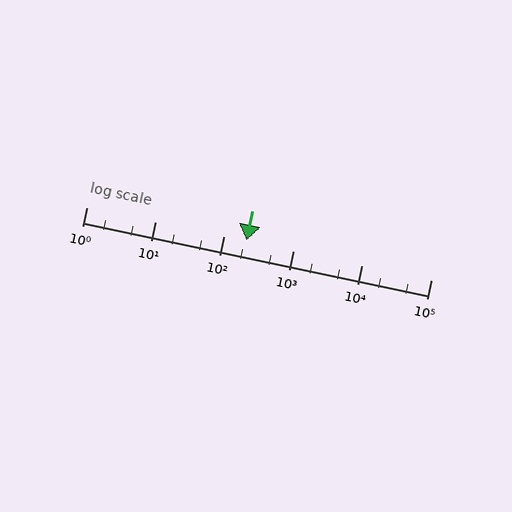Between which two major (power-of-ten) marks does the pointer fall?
The pointer is between 100 and 1000.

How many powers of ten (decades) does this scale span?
The scale spans 5 decades, from 1 to 100000.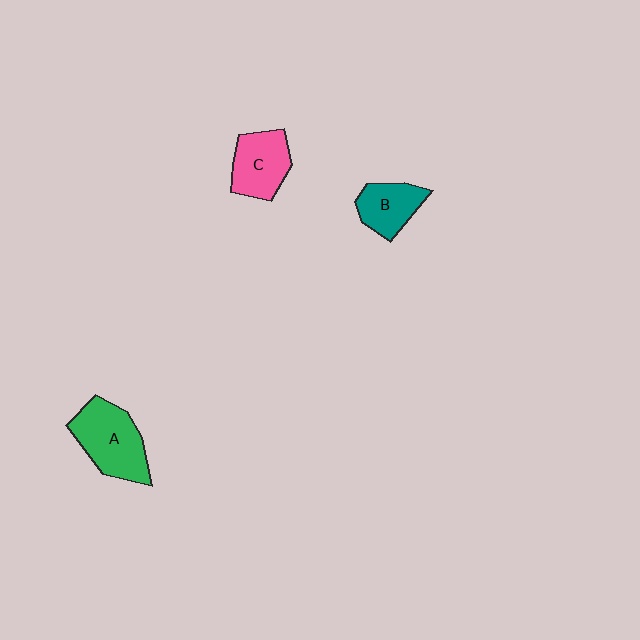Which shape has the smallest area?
Shape B (teal).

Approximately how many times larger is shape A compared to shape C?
Approximately 1.3 times.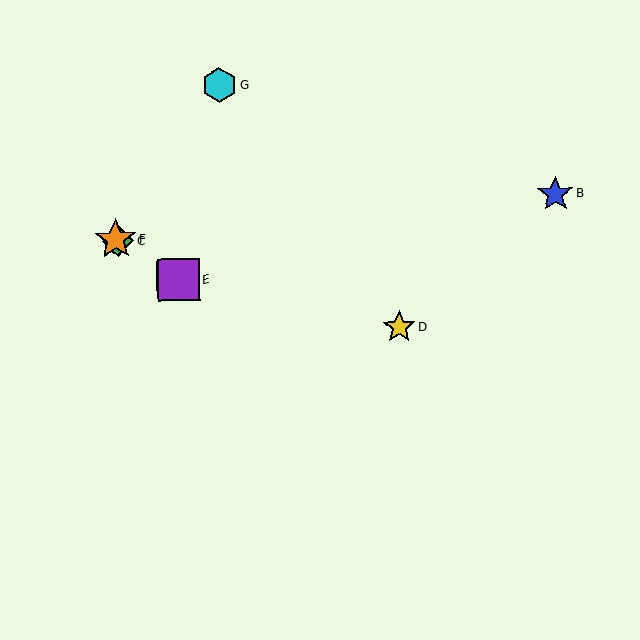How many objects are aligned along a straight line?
4 objects (A, C, E, F) are aligned along a straight line.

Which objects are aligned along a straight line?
Objects A, C, E, F are aligned along a straight line.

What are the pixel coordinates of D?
Object D is at (399, 327).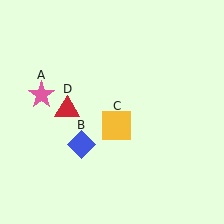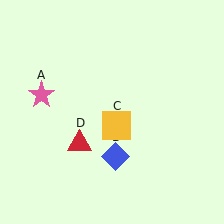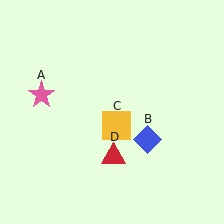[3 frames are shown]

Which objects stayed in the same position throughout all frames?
Pink star (object A) and yellow square (object C) remained stationary.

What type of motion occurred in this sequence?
The blue diamond (object B), red triangle (object D) rotated counterclockwise around the center of the scene.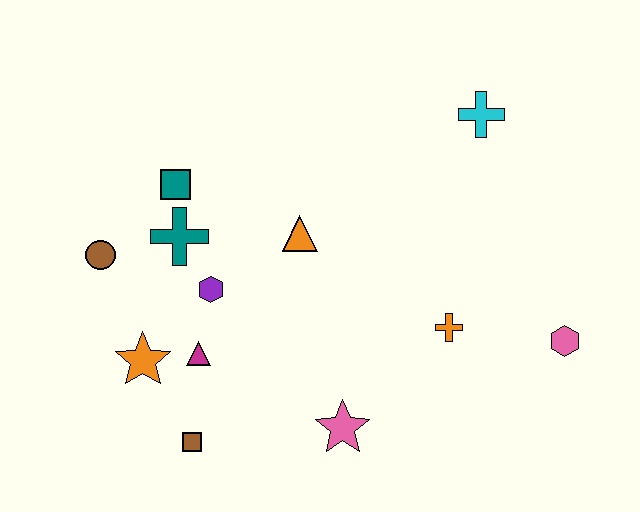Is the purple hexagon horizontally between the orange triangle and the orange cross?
No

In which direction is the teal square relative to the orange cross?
The teal square is to the left of the orange cross.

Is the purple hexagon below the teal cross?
Yes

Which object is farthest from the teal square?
The pink hexagon is farthest from the teal square.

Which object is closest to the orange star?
The magenta triangle is closest to the orange star.